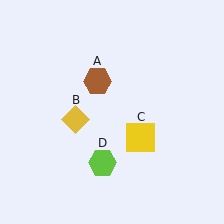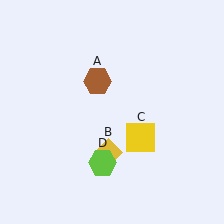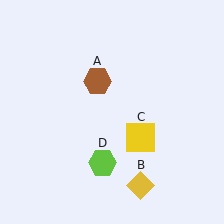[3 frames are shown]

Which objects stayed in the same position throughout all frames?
Brown hexagon (object A) and yellow square (object C) and lime hexagon (object D) remained stationary.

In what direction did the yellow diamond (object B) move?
The yellow diamond (object B) moved down and to the right.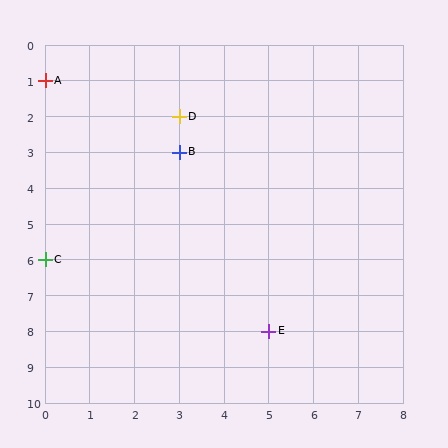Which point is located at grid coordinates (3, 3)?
Point B is at (3, 3).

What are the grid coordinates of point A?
Point A is at grid coordinates (0, 1).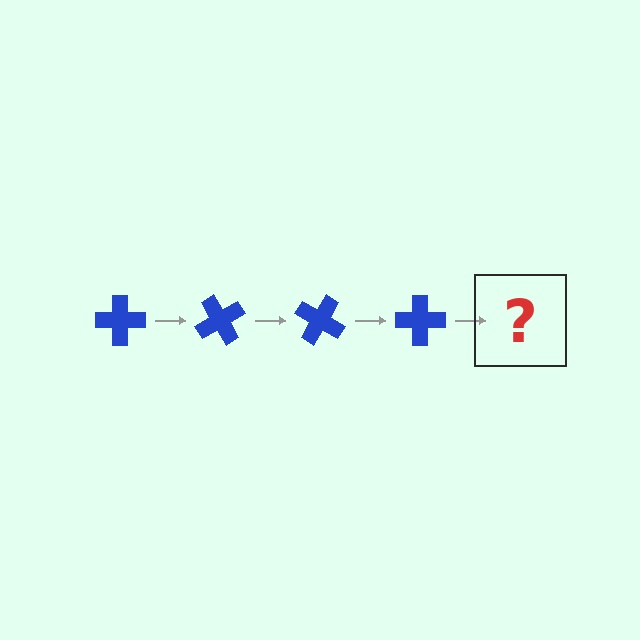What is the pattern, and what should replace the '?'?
The pattern is that the cross rotates 60 degrees each step. The '?' should be a blue cross rotated 240 degrees.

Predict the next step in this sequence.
The next step is a blue cross rotated 240 degrees.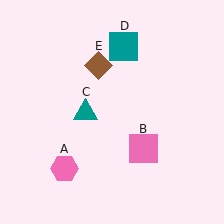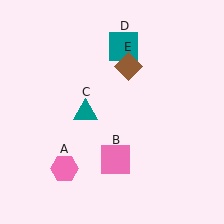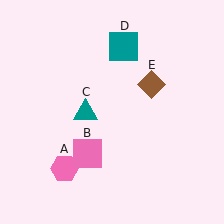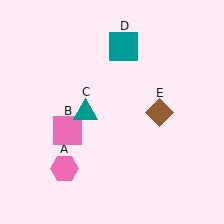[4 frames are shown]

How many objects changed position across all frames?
2 objects changed position: pink square (object B), brown diamond (object E).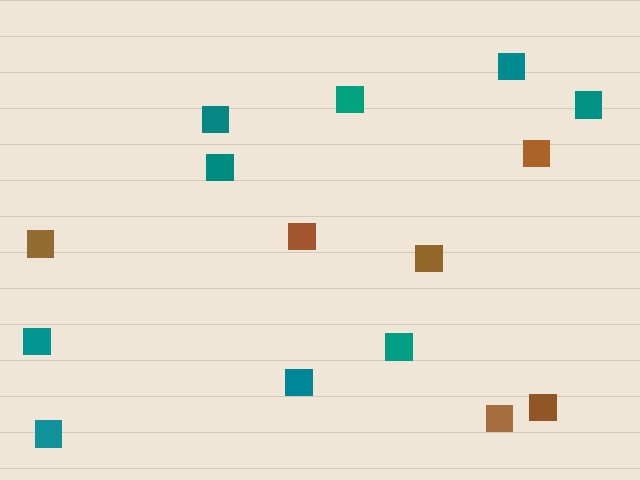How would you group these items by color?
There are 2 groups: one group of brown squares (6) and one group of teal squares (9).